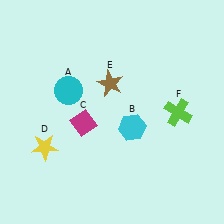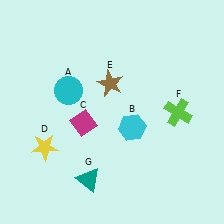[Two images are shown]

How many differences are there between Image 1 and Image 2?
There is 1 difference between the two images.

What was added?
A teal triangle (G) was added in Image 2.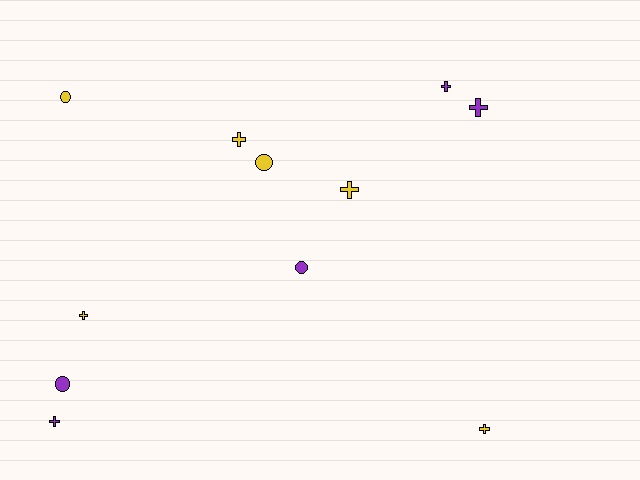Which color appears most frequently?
Yellow, with 6 objects.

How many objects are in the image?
There are 11 objects.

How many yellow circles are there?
There are 2 yellow circles.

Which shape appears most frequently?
Cross, with 7 objects.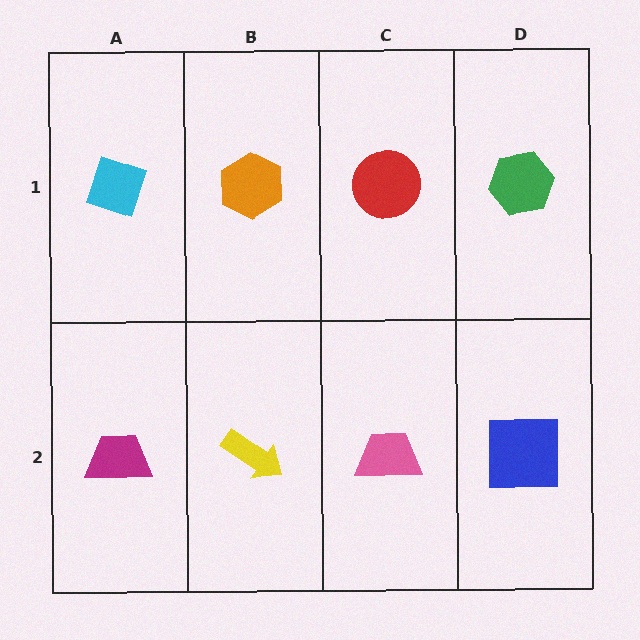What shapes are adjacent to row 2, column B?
An orange hexagon (row 1, column B), a magenta trapezoid (row 2, column A), a pink trapezoid (row 2, column C).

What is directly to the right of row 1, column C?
A green hexagon.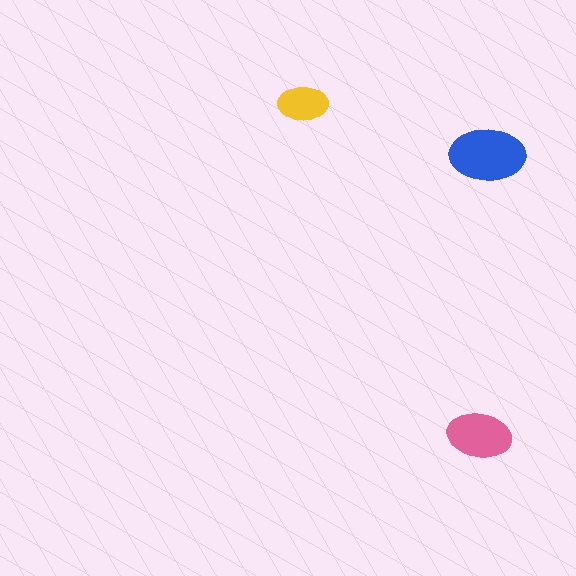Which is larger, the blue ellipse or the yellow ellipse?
The blue one.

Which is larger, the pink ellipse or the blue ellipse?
The blue one.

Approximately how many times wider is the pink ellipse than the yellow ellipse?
About 1.5 times wider.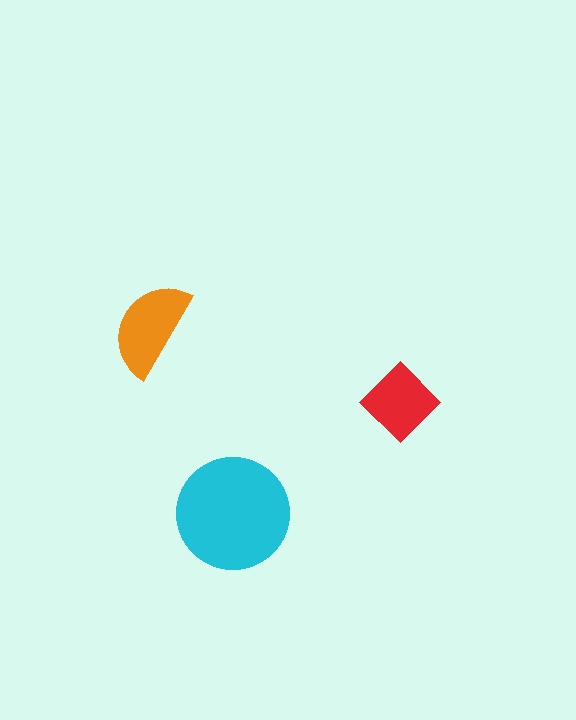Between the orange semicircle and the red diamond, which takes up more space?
The orange semicircle.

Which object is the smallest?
The red diamond.